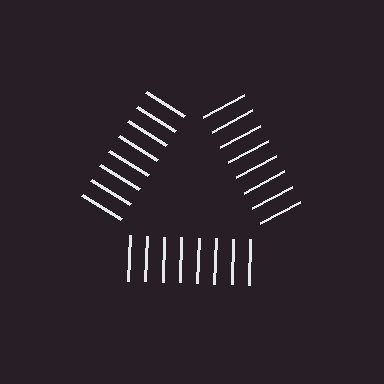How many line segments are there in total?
24 — 8 along each of the 3 edges.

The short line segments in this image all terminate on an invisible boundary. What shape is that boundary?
An illusory triangle — the line segments terminate on its edges but no continuous stroke is drawn.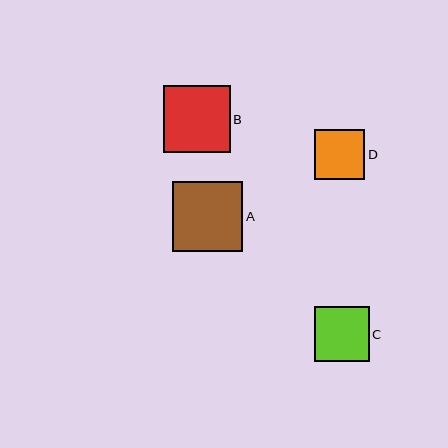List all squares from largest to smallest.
From largest to smallest: A, B, C, D.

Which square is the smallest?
Square D is the smallest with a size of approximately 50 pixels.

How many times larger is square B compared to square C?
Square B is approximately 1.2 times the size of square C.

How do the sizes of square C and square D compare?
Square C and square D are approximately the same size.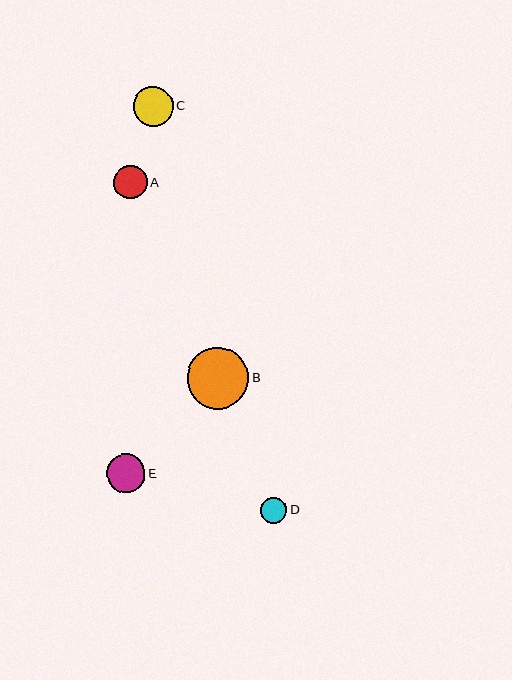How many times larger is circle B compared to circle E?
Circle B is approximately 1.6 times the size of circle E.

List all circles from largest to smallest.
From largest to smallest: B, C, E, A, D.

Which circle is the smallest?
Circle D is the smallest with a size of approximately 26 pixels.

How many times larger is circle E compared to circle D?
Circle E is approximately 1.5 times the size of circle D.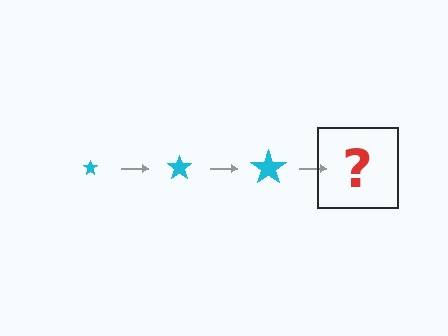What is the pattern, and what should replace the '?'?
The pattern is that the star gets progressively larger each step. The '?' should be a cyan star, larger than the previous one.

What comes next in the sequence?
The next element should be a cyan star, larger than the previous one.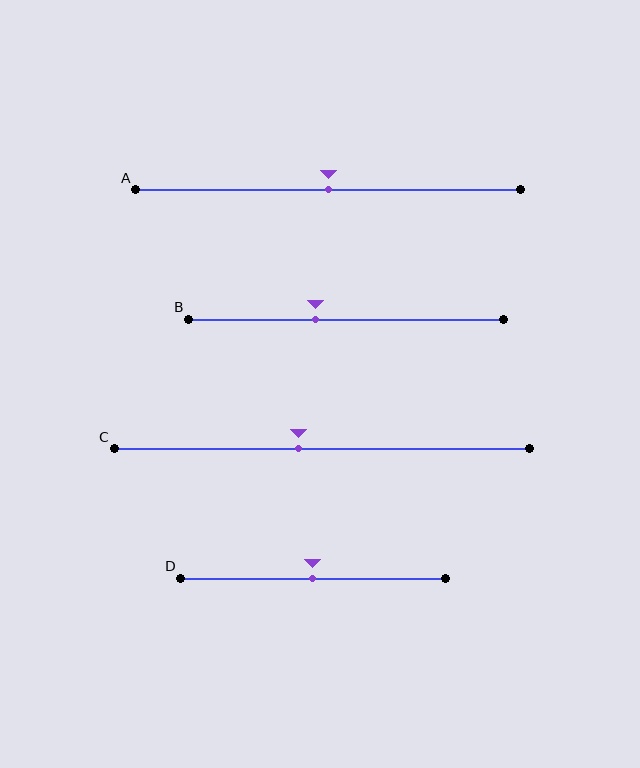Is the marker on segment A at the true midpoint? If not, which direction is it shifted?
Yes, the marker on segment A is at the true midpoint.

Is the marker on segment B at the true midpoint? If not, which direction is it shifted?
No, the marker on segment B is shifted to the left by about 10% of the segment length.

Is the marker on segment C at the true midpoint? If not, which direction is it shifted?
No, the marker on segment C is shifted to the left by about 6% of the segment length.